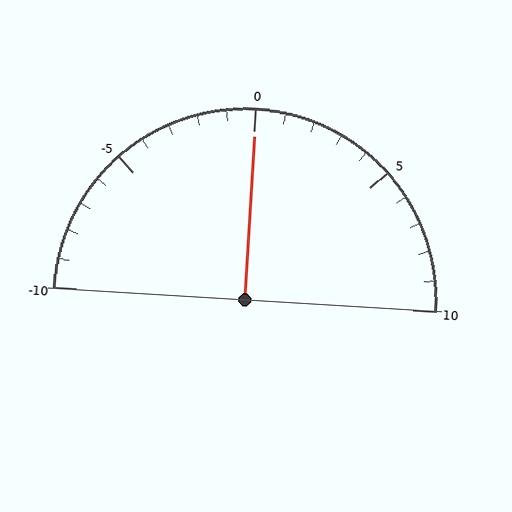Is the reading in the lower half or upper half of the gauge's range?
The reading is in the upper half of the range (-10 to 10).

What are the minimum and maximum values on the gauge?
The gauge ranges from -10 to 10.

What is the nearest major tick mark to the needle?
The nearest major tick mark is 0.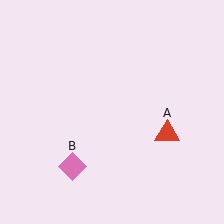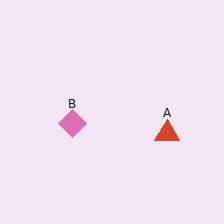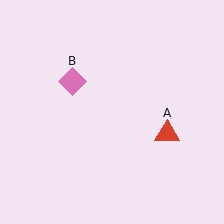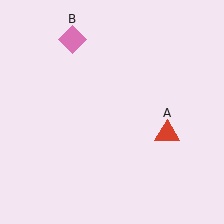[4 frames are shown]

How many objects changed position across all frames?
1 object changed position: pink diamond (object B).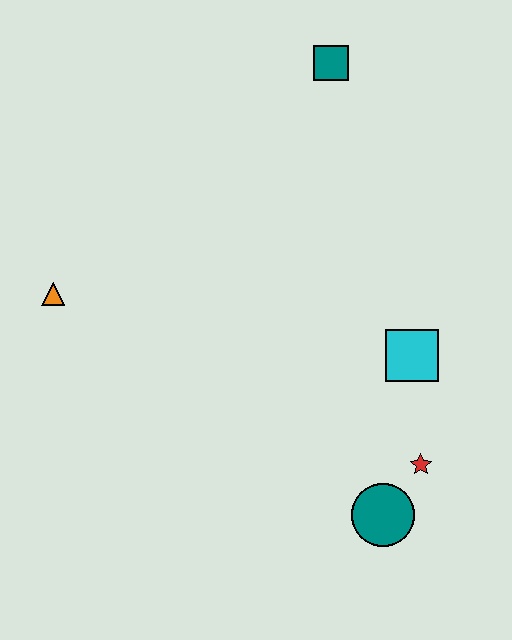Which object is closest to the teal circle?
The red star is closest to the teal circle.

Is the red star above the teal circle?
Yes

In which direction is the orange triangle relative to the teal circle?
The orange triangle is to the left of the teal circle.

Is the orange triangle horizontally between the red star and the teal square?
No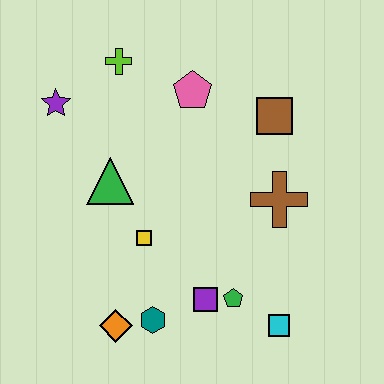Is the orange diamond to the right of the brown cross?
No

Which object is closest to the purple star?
The lime cross is closest to the purple star.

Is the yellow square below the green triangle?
Yes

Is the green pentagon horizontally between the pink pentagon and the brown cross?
Yes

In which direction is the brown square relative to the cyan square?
The brown square is above the cyan square.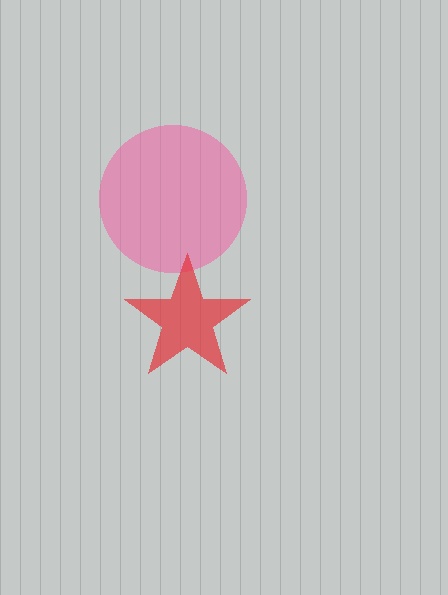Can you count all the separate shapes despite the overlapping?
Yes, there are 2 separate shapes.